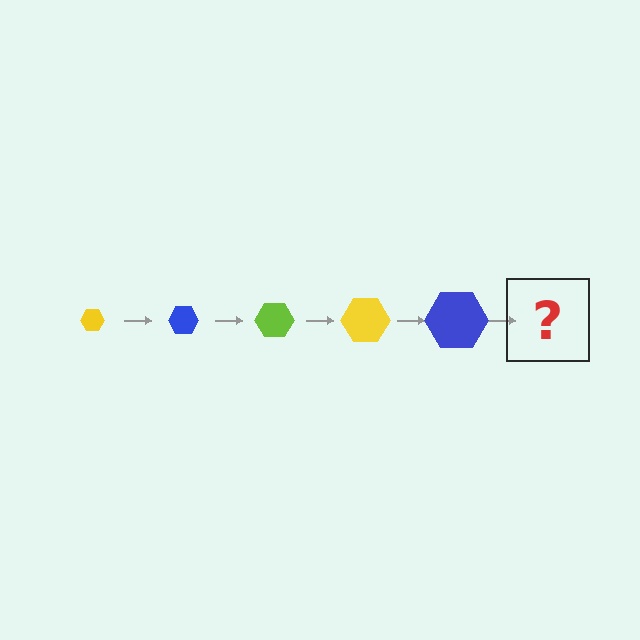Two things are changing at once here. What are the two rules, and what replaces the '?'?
The two rules are that the hexagon grows larger each step and the color cycles through yellow, blue, and lime. The '?' should be a lime hexagon, larger than the previous one.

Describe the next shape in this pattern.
It should be a lime hexagon, larger than the previous one.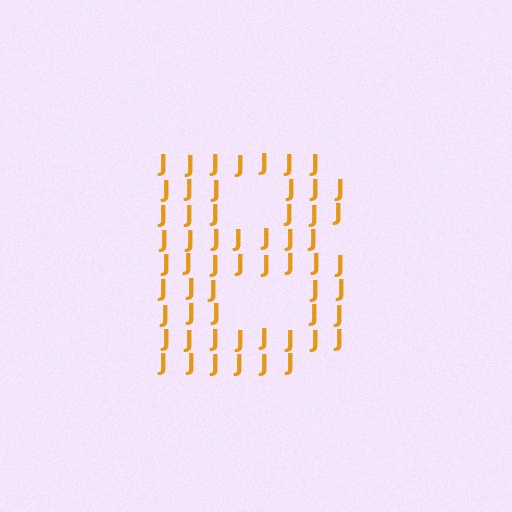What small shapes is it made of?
It is made of small letter J's.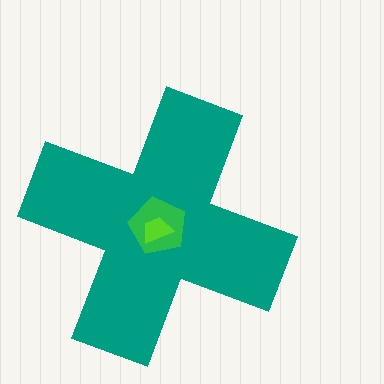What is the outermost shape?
The teal cross.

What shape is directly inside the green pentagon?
The lime trapezoid.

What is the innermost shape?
The lime trapezoid.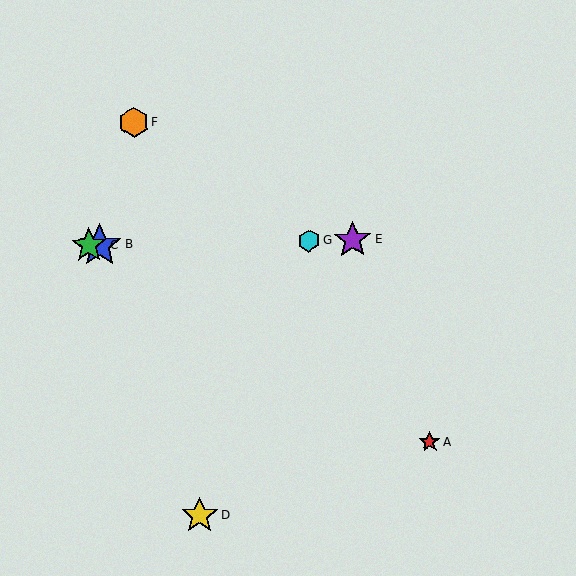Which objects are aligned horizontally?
Objects B, C, E, G are aligned horizontally.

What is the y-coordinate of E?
Object E is at y≈240.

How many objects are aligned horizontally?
4 objects (B, C, E, G) are aligned horizontally.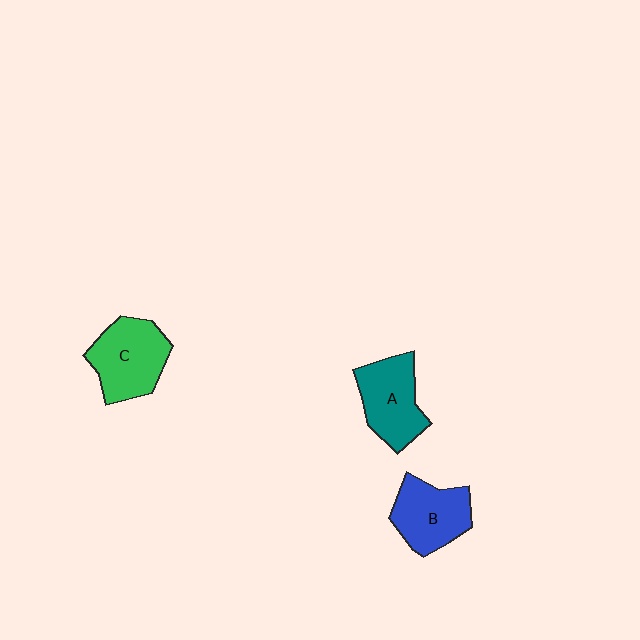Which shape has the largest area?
Shape C (green).